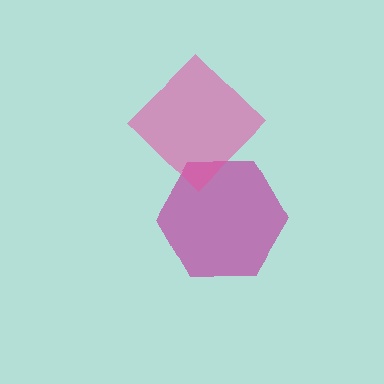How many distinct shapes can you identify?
There are 2 distinct shapes: a magenta hexagon, a pink diamond.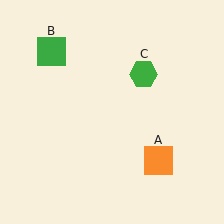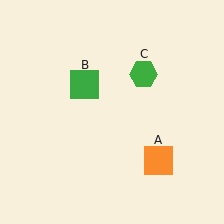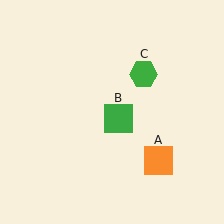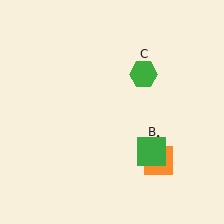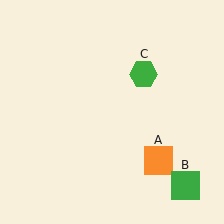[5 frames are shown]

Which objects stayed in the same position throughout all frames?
Orange square (object A) and green hexagon (object C) remained stationary.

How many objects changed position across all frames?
1 object changed position: green square (object B).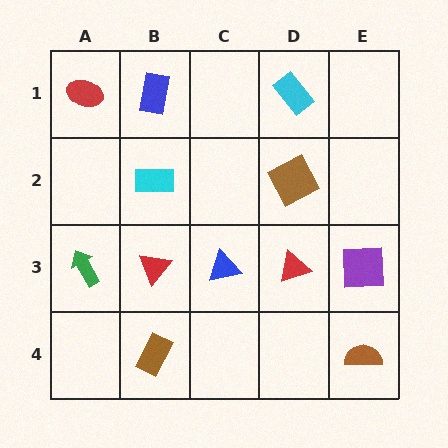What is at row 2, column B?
A cyan rectangle.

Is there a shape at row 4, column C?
No, that cell is empty.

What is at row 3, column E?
A purple square.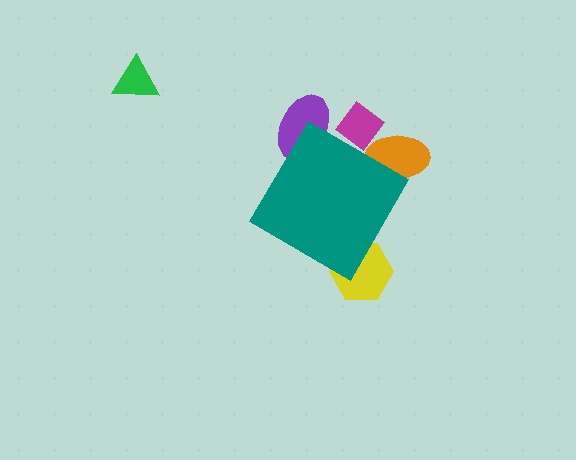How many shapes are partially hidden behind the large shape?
4 shapes are partially hidden.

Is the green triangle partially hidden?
No, the green triangle is fully visible.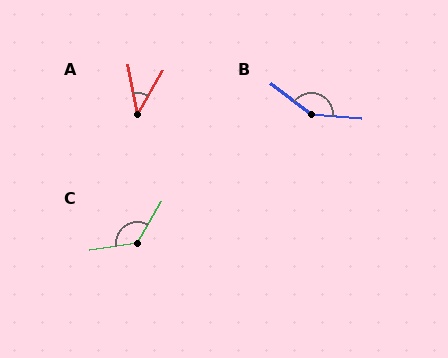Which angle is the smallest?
A, at approximately 41 degrees.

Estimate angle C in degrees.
Approximately 129 degrees.